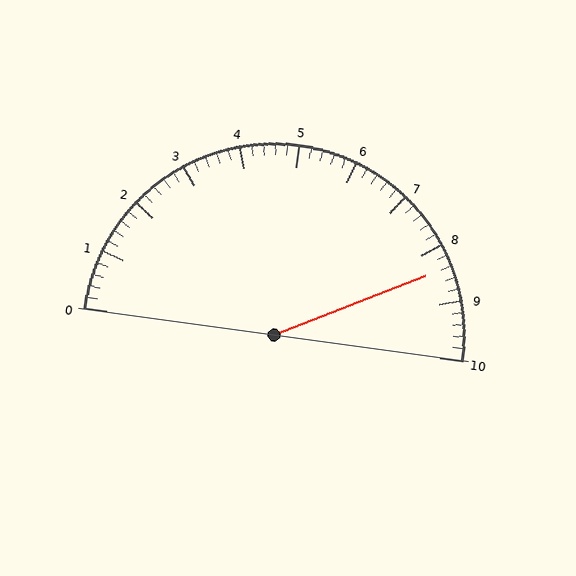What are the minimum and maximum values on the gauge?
The gauge ranges from 0 to 10.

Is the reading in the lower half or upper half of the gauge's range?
The reading is in the upper half of the range (0 to 10).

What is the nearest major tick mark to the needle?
The nearest major tick mark is 8.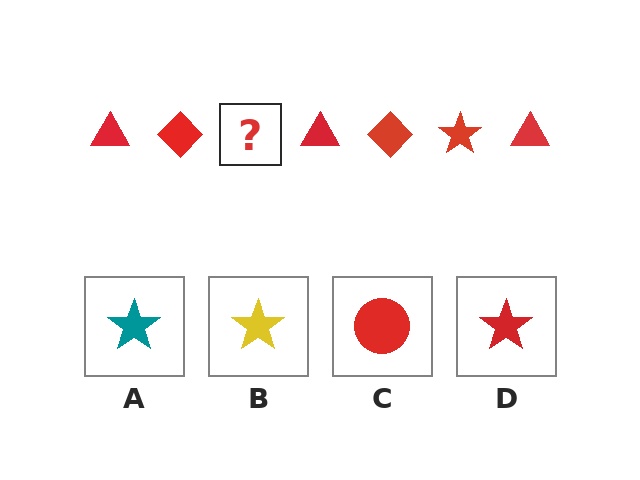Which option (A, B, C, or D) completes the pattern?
D.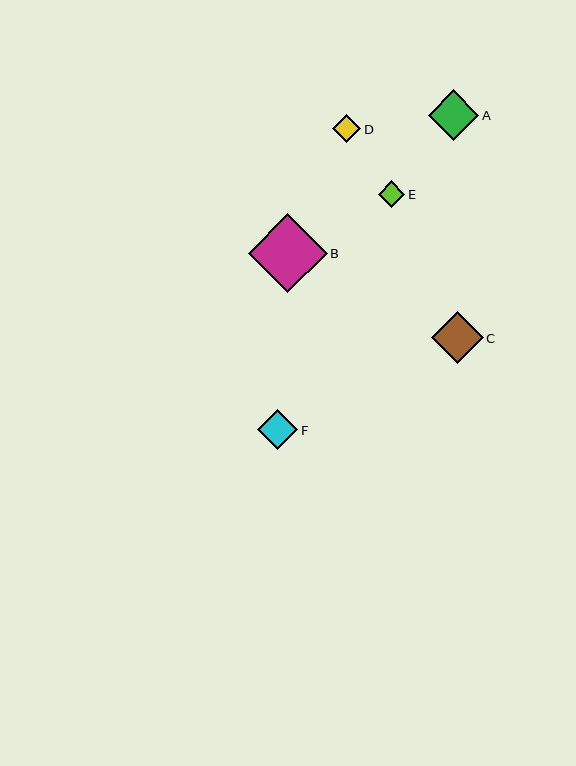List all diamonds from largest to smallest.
From largest to smallest: B, C, A, F, D, E.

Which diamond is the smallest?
Diamond E is the smallest with a size of approximately 27 pixels.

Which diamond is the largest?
Diamond B is the largest with a size of approximately 79 pixels.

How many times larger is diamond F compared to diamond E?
Diamond F is approximately 1.5 times the size of diamond E.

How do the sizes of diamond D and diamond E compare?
Diamond D and diamond E are approximately the same size.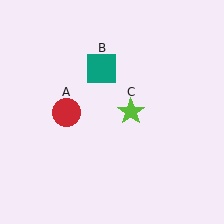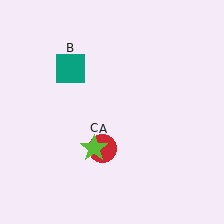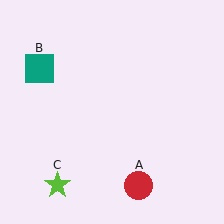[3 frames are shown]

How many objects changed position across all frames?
3 objects changed position: red circle (object A), teal square (object B), lime star (object C).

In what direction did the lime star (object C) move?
The lime star (object C) moved down and to the left.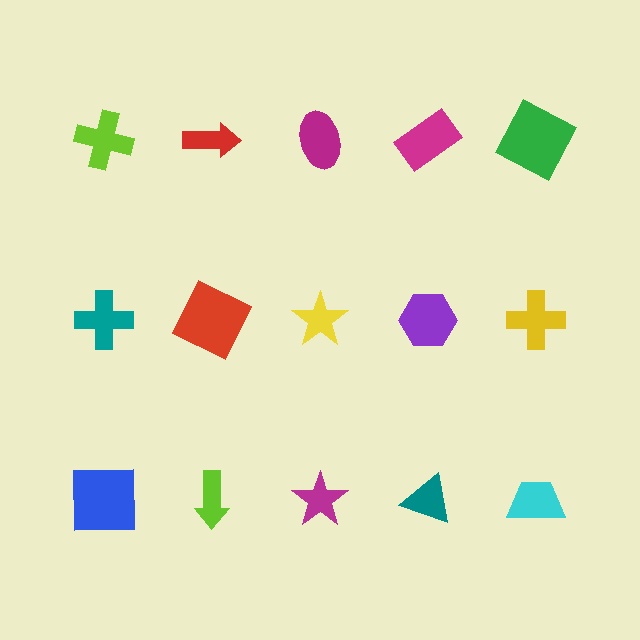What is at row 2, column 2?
A red square.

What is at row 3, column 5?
A cyan trapezoid.